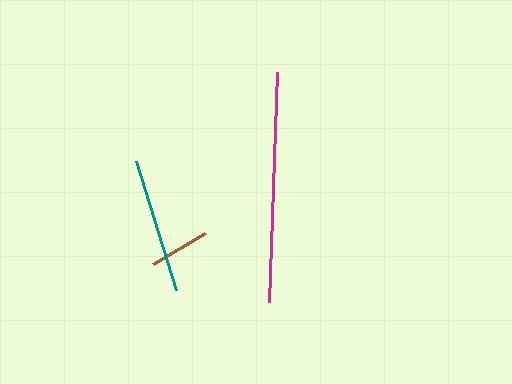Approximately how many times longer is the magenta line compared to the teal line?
The magenta line is approximately 1.7 times the length of the teal line.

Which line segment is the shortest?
The brown line is the shortest at approximately 61 pixels.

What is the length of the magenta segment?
The magenta segment is approximately 230 pixels long.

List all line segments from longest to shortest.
From longest to shortest: magenta, teal, brown.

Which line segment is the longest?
The magenta line is the longest at approximately 230 pixels.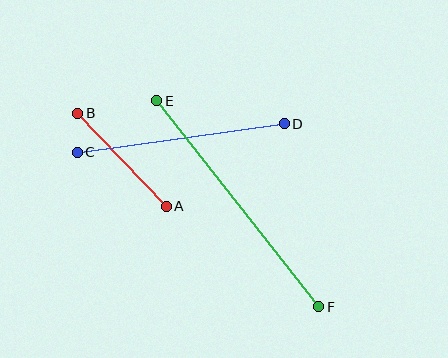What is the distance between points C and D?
The distance is approximately 209 pixels.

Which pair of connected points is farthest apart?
Points E and F are farthest apart.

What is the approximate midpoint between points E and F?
The midpoint is at approximately (238, 204) pixels.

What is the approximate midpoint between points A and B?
The midpoint is at approximately (122, 160) pixels.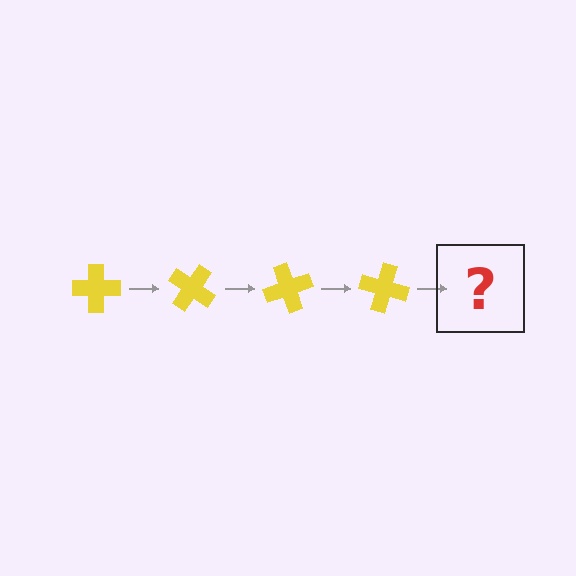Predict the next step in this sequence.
The next step is a yellow cross rotated 140 degrees.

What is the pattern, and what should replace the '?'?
The pattern is that the cross rotates 35 degrees each step. The '?' should be a yellow cross rotated 140 degrees.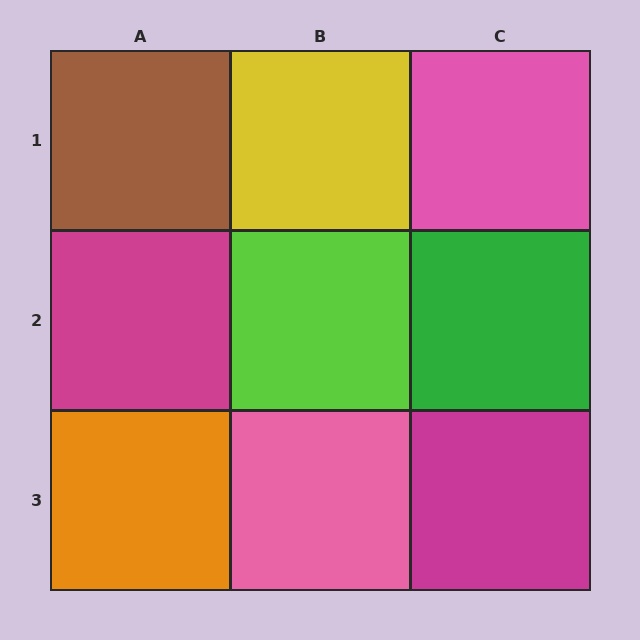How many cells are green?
1 cell is green.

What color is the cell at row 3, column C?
Magenta.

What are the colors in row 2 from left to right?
Magenta, lime, green.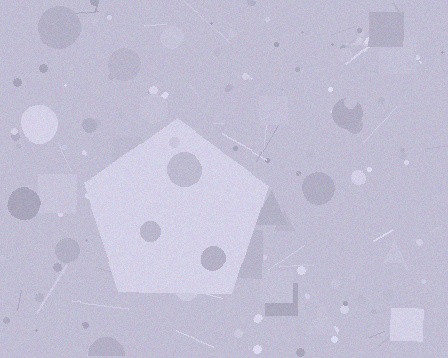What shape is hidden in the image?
A pentagon is hidden in the image.